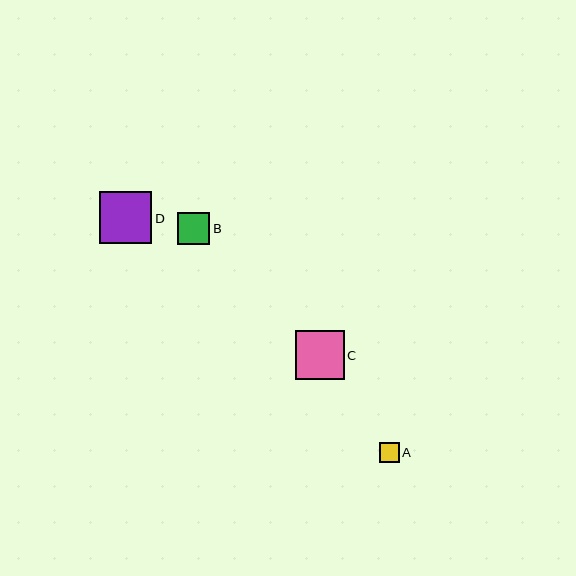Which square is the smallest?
Square A is the smallest with a size of approximately 20 pixels.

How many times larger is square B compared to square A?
Square B is approximately 1.6 times the size of square A.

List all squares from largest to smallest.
From largest to smallest: D, C, B, A.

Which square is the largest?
Square D is the largest with a size of approximately 52 pixels.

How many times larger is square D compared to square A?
Square D is approximately 2.6 times the size of square A.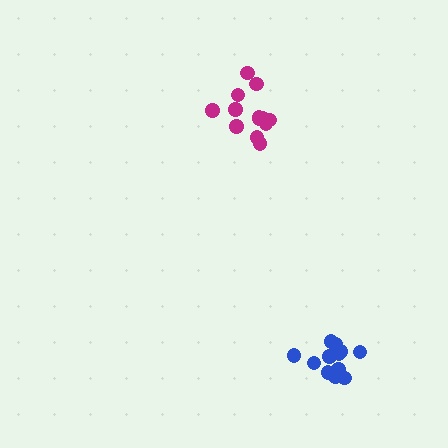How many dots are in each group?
Group 1: 13 dots, Group 2: 12 dots (25 total).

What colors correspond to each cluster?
The clusters are colored: magenta, blue.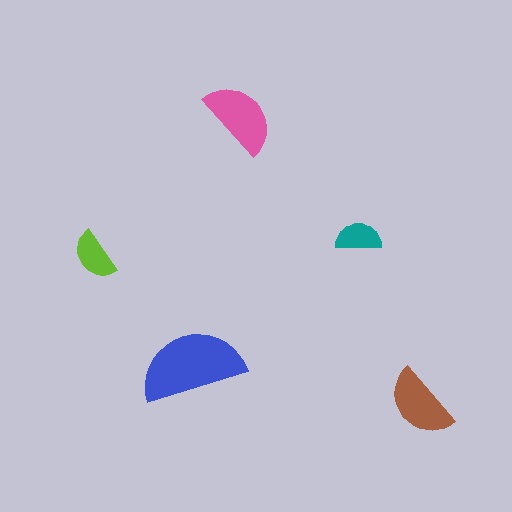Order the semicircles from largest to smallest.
the blue one, the pink one, the brown one, the lime one, the teal one.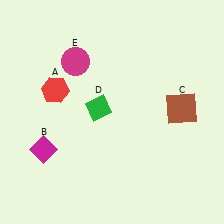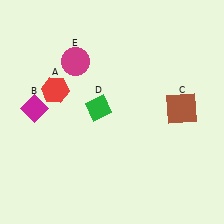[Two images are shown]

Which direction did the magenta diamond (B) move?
The magenta diamond (B) moved up.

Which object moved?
The magenta diamond (B) moved up.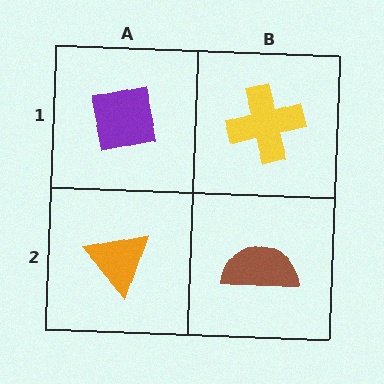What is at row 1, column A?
A purple square.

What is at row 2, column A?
An orange triangle.